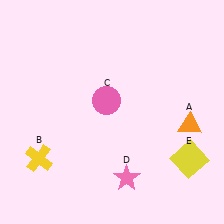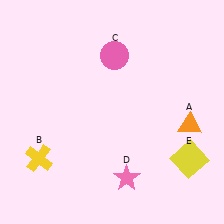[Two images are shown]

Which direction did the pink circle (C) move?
The pink circle (C) moved up.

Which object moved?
The pink circle (C) moved up.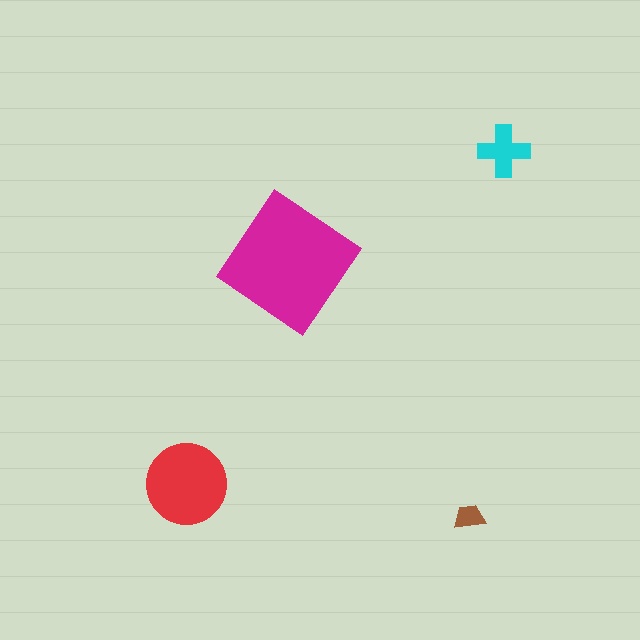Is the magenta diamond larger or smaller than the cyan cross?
Larger.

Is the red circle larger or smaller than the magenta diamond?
Smaller.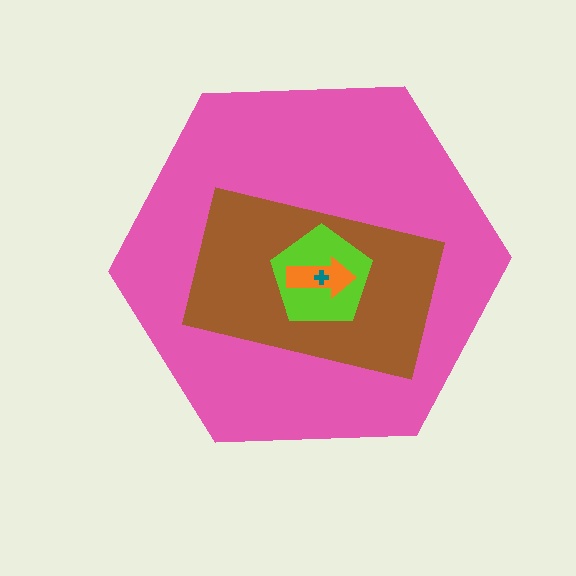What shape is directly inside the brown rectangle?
The lime pentagon.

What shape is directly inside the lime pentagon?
The orange arrow.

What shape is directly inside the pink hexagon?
The brown rectangle.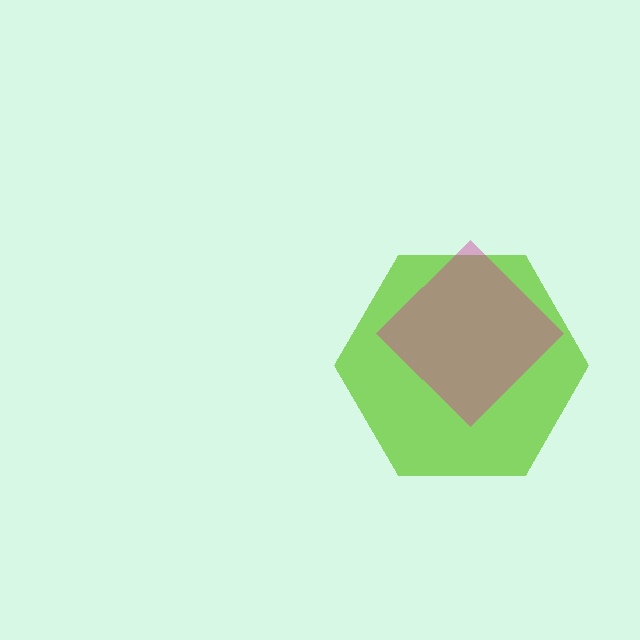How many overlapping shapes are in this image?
There are 2 overlapping shapes in the image.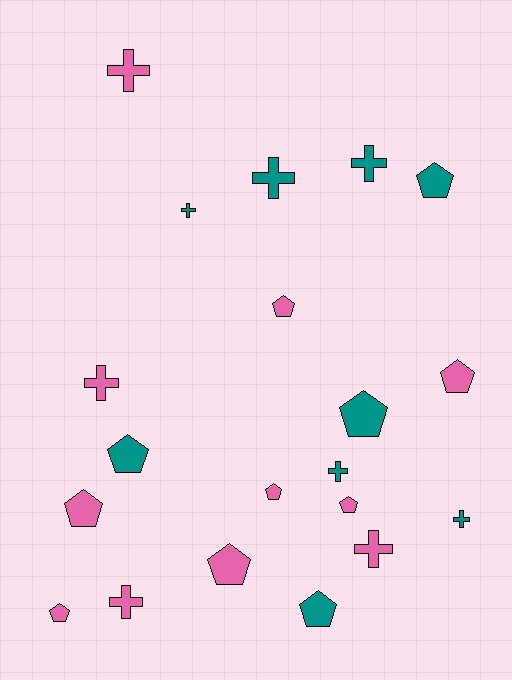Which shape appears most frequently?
Pentagon, with 11 objects.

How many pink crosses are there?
There are 4 pink crosses.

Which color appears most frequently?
Pink, with 11 objects.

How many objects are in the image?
There are 20 objects.